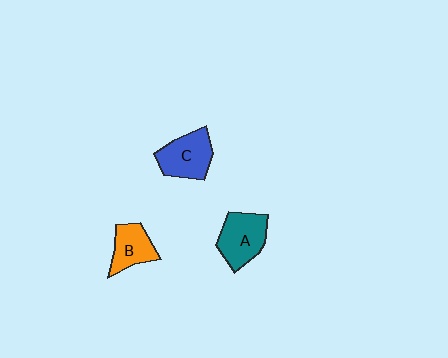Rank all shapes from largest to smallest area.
From largest to smallest: A (teal), C (blue), B (orange).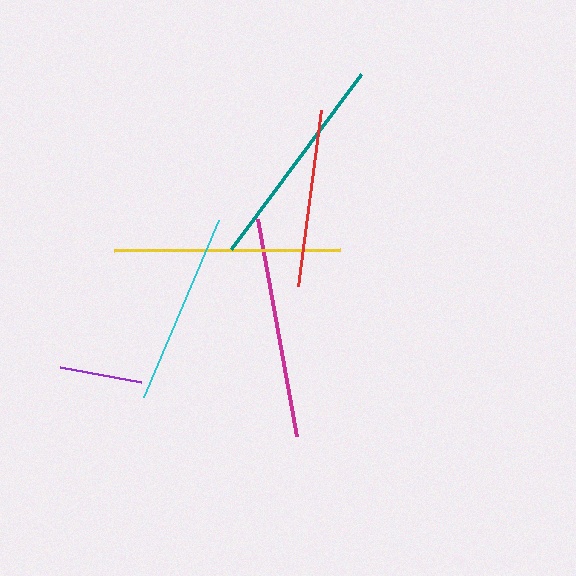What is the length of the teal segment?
The teal segment is approximately 218 pixels long.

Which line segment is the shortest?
The purple line is the shortest at approximately 82 pixels.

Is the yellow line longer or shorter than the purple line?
The yellow line is longer than the purple line.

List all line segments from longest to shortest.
From longest to shortest: yellow, magenta, teal, cyan, red, purple.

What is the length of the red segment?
The red segment is approximately 177 pixels long.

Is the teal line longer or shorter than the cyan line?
The teal line is longer than the cyan line.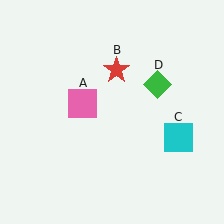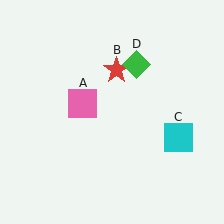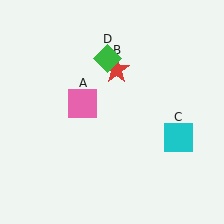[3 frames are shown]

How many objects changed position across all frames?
1 object changed position: green diamond (object D).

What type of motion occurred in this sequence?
The green diamond (object D) rotated counterclockwise around the center of the scene.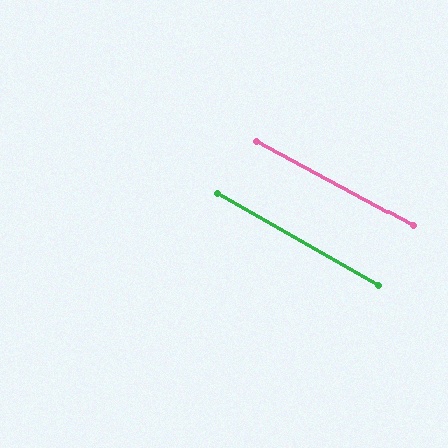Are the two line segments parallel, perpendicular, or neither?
Parallel — their directions differ by only 1.2°.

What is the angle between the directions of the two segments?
Approximately 1 degree.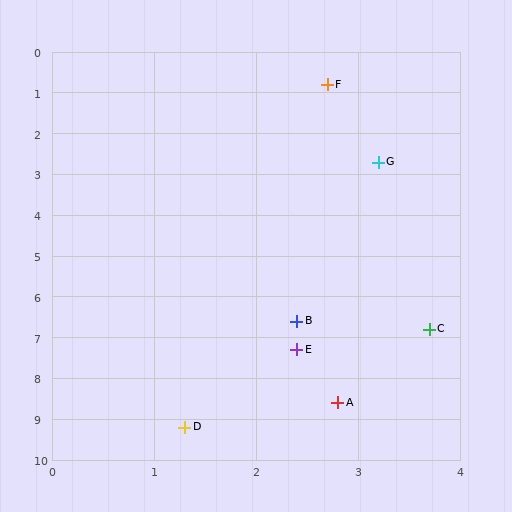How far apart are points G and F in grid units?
Points G and F are about 2.0 grid units apart.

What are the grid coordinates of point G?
Point G is at approximately (3.2, 2.7).